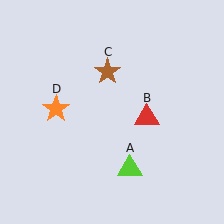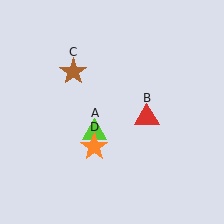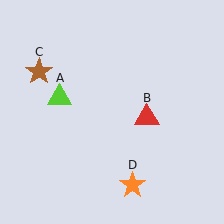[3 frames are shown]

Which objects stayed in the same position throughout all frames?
Red triangle (object B) remained stationary.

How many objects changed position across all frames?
3 objects changed position: lime triangle (object A), brown star (object C), orange star (object D).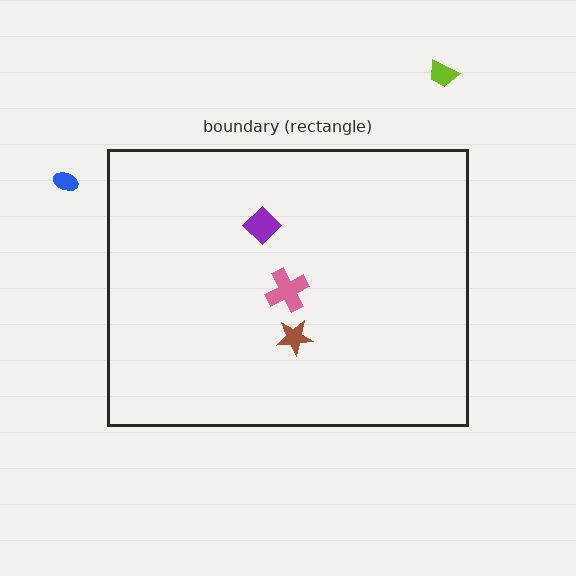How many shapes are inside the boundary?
3 inside, 2 outside.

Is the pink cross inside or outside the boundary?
Inside.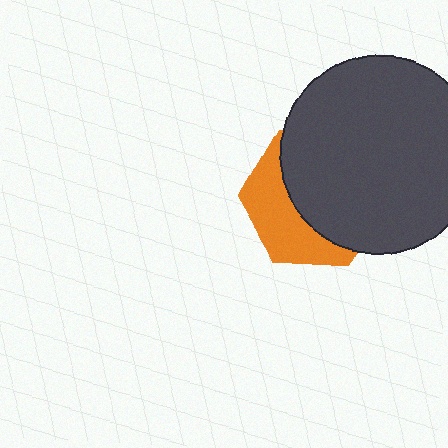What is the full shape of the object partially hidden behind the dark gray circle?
The partially hidden object is an orange hexagon.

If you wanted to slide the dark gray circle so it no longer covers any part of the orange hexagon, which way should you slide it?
Slide it toward the upper-right — that is the most direct way to separate the two shapes.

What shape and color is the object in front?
The object in front is a dark gray circle.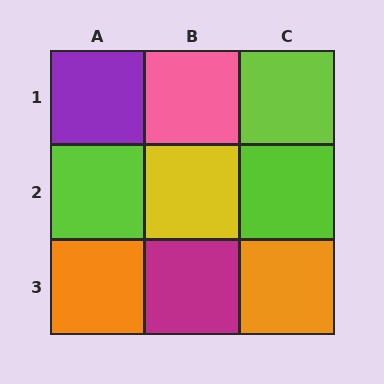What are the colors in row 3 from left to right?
Orange, magenta, orange.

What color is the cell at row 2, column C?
Lime.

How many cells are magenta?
1 cell is magenta.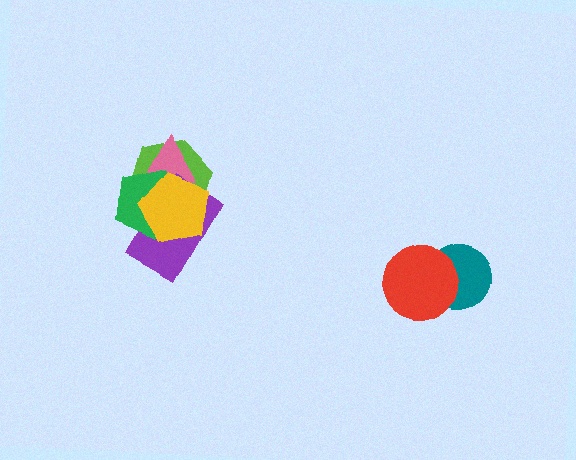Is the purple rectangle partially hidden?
Yes, it is partially covered by another shape.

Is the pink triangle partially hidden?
Yes, it is partially covered by another shape.